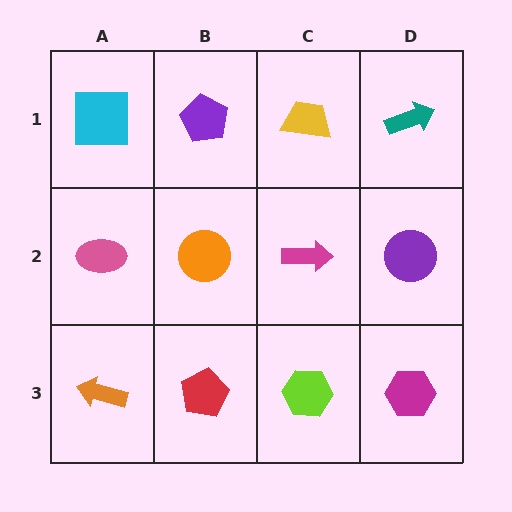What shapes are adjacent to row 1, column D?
A purple circle (row 2, column D), a yellow trapezoid (row 1, column C).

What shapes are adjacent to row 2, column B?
A purple pentagon (row 1, column B), a red pentagon (row 3, column B), a pink ellipse (row 2, column A), a magenta arrow (row 2, column C).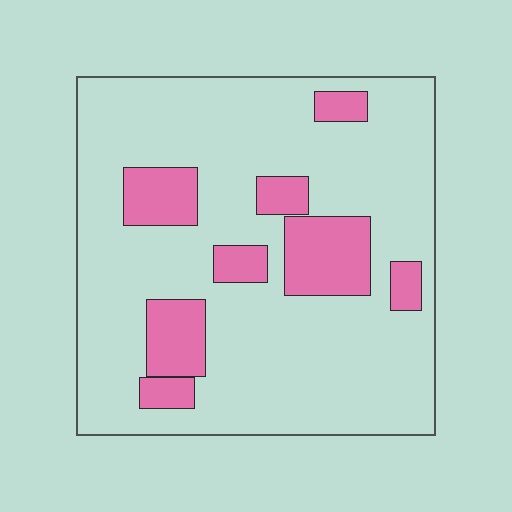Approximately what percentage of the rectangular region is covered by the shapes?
Approximately 20%.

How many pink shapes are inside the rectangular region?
8.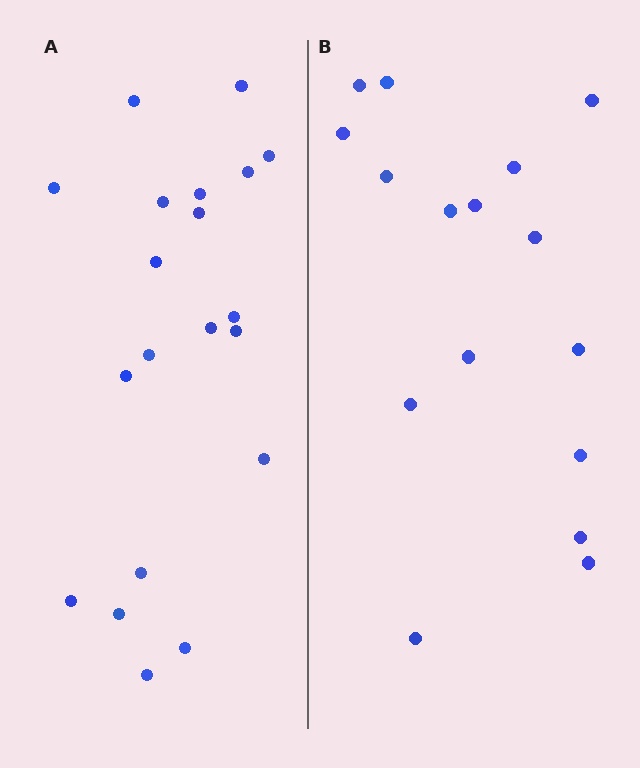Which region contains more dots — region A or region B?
Region A (the left region) has more dots.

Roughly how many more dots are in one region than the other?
Region A has about 4 more dots than region B.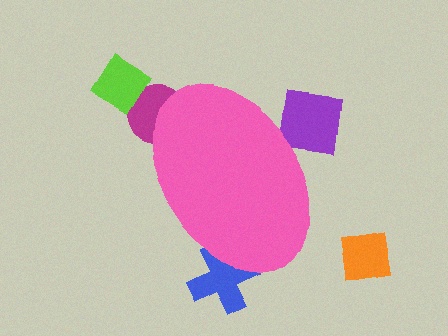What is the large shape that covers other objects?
A pink ellipse.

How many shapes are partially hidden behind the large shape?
3 shapes are partially hidden.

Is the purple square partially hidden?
Yes, the purple square is partially hidden behind the pink ellipse.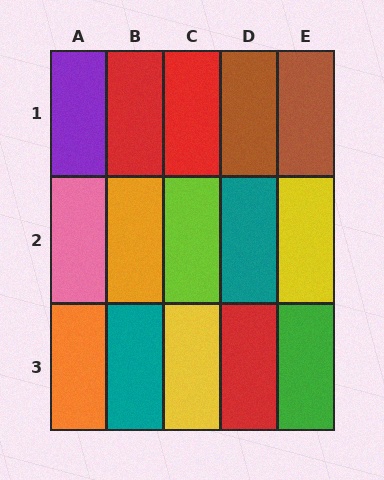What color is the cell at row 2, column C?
Lime.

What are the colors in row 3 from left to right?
Orange, teal, yellow, red, green.